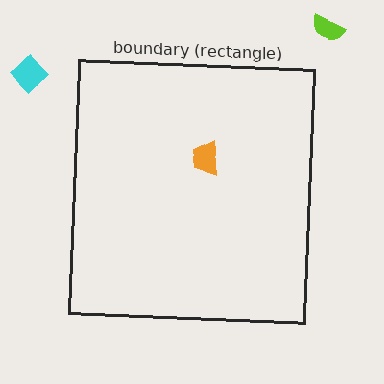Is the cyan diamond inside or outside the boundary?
Outside.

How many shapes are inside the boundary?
1 inside, 2 outside.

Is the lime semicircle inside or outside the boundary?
Outside.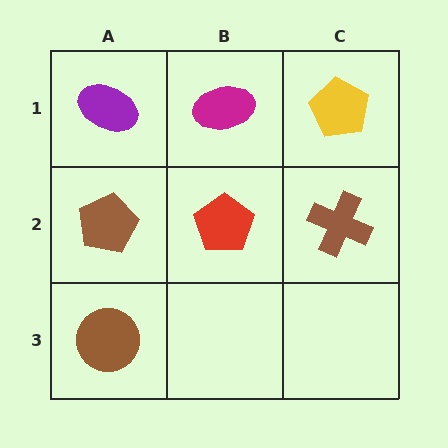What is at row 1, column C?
A yellow pentagon.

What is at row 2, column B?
A red pentagon.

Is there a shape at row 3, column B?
No, that cell is empty.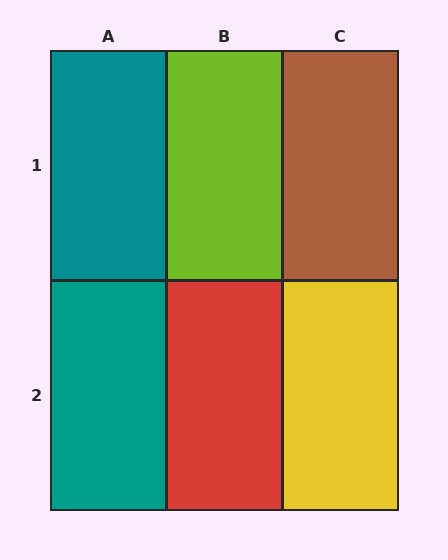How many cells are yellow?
1 cell is yellow.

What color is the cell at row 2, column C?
Yellow.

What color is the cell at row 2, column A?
Teal.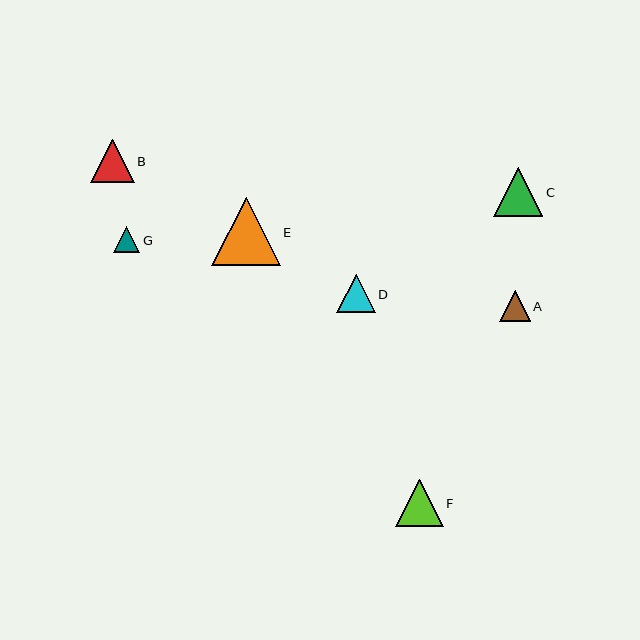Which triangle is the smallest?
Triangle G is the smallest with a size of approximately 26 pixels.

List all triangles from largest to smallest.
From largest to smallest: E, C, F, B, D, A, G.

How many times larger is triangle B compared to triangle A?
Triangle B is approximately 1.4 times the size of triangle A.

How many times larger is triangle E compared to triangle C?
Triangle E is approximately 1.4 times the size of triangle C.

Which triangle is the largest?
Triangle E is the largest with a size of approximately 69 pixels.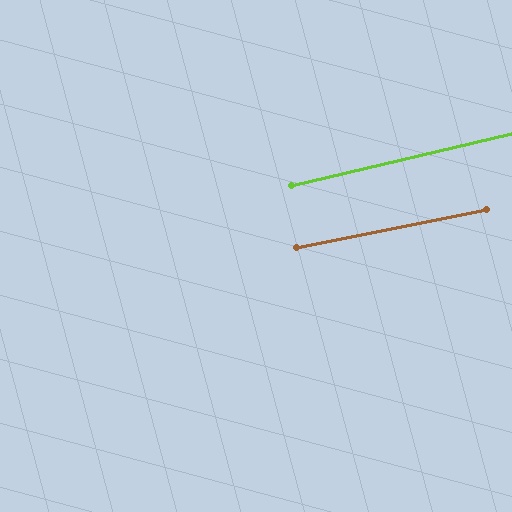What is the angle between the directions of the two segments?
Approximately 2 degrees.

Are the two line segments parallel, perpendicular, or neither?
Parallel — their directions differ by only 1.9°.